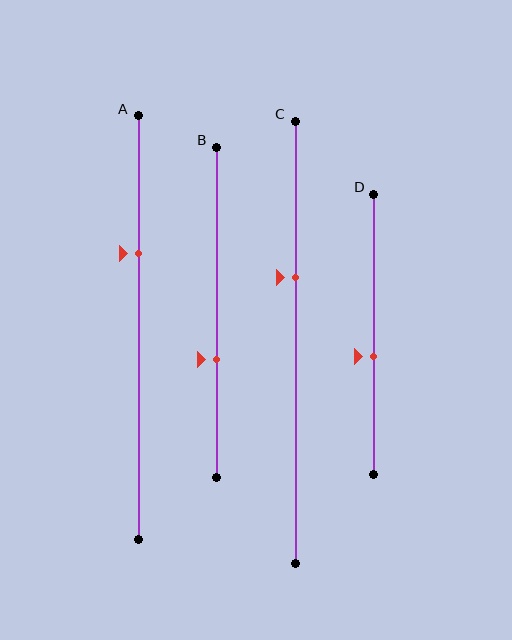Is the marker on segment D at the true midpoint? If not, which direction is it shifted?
No, the marker on segment D is shifted downward by about 8% of the segment length.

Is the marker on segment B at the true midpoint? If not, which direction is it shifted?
No, the marker on segment B is shifted downward by about 14% of the segment length.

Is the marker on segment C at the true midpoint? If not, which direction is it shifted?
No, the marker on segment C is shifted upward by about 15% of the segment length.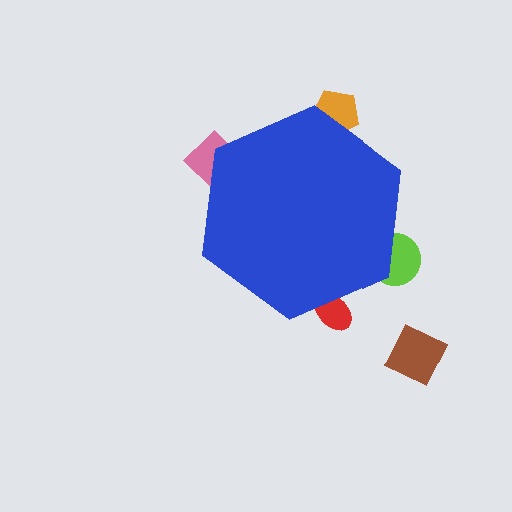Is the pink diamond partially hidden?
Yes, the pink diamond is partially hidden behind the blue hexagon.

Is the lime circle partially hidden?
Yes, the lime circle is partially hidden behind the blue hexagon.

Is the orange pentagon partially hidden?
Yes, the orange pentagon is partially hidden behind the blue hexagon.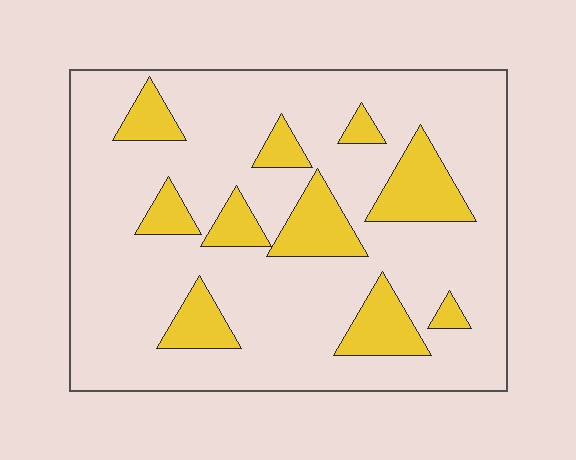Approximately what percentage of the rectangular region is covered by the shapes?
Approximately 20%.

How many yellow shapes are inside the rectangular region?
10.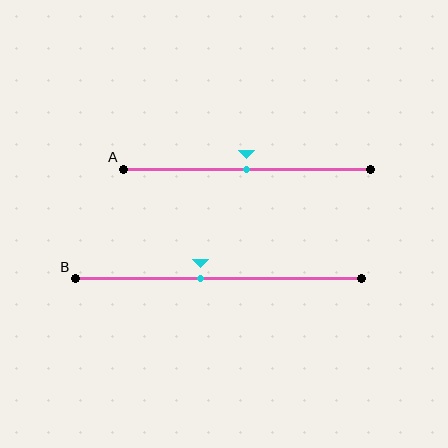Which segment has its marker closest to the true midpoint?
Segment A has its marker closest to the true midpoint.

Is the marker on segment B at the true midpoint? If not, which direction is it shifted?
No, the marker on segment B is shifted to the left by about 6% of the segment length.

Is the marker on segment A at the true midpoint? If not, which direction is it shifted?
Yes, the marker on segment A is at the true midpoint.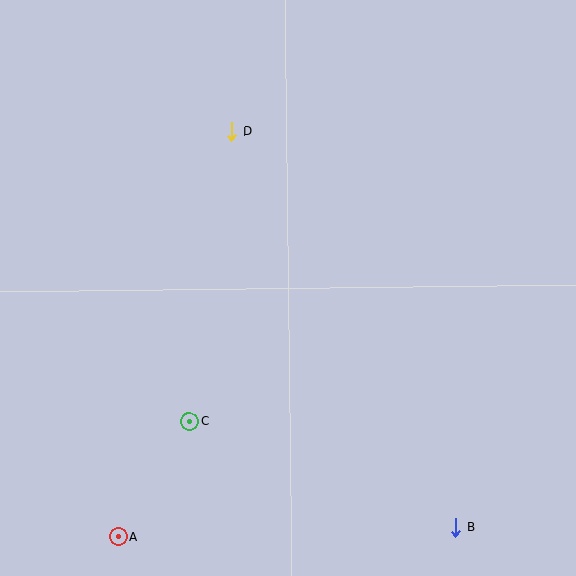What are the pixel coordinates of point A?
Point A is at (118, 537).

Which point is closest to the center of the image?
Point C at (190, 421) is closest to the center.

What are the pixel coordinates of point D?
Point D is at (232, 132).